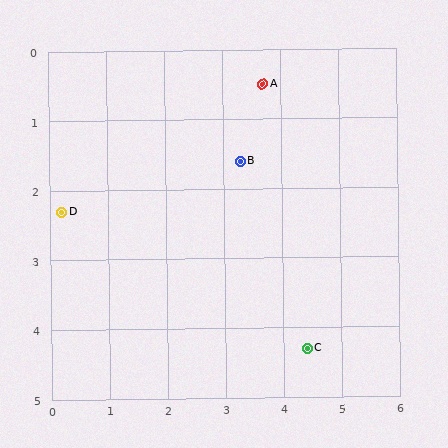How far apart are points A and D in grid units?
Points A and D are about 3.9 grid units apart.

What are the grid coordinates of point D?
Point D is at approximately (0.2, 2.3).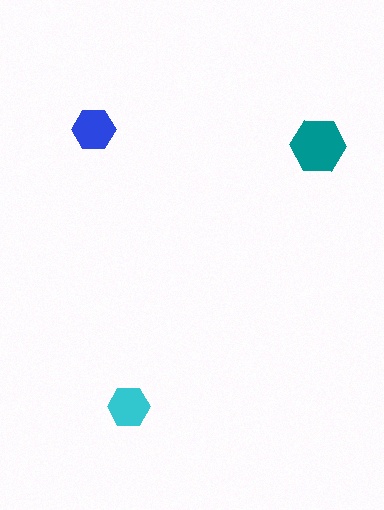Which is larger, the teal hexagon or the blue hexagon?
The teal one.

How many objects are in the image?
There are 3 objects in the image.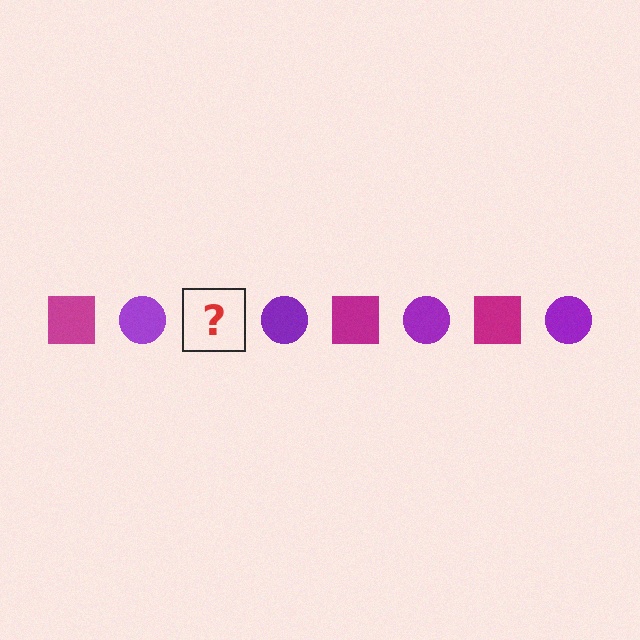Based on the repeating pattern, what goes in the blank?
The blank should be a magenta square.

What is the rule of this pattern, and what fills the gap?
The rule is that the pattern alternates between magenta square and purple circle. The gap should be filled with a magenta square.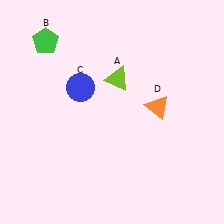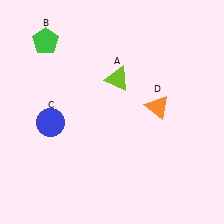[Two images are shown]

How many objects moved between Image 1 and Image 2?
1 object moved between the two images.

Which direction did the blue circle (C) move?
The blue circle (C) moved down.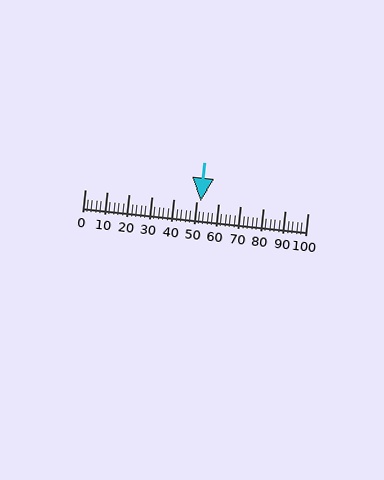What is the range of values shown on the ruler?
The ruler shows values from 0 to 100.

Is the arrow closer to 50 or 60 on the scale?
The arrow is closer to 50.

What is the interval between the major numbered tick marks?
The major tick marks are spaced 10 units apart.